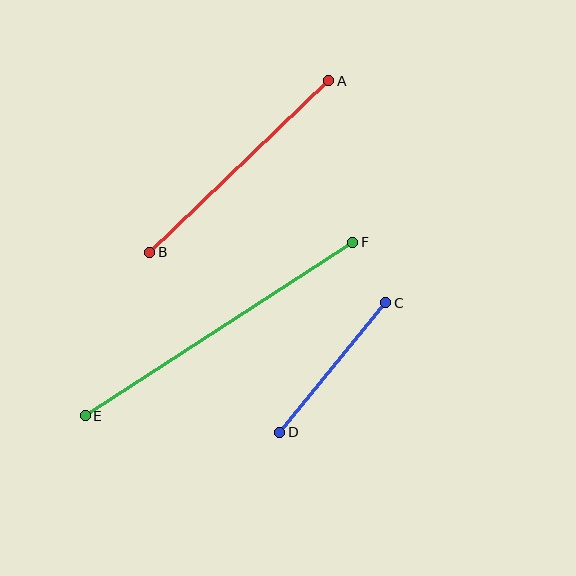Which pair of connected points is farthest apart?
Points E and F are farthest apart.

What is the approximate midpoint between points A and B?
The midpoint is at approximately (239, 167) pixels.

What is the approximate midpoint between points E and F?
The midpoint is at approximately (219, 329) pixels.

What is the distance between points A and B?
The distance is approximately 248 pixels.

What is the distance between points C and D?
The distance is approximately 167 pixels.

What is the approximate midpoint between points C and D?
The midpoint is at approximately (333, 367) pixels.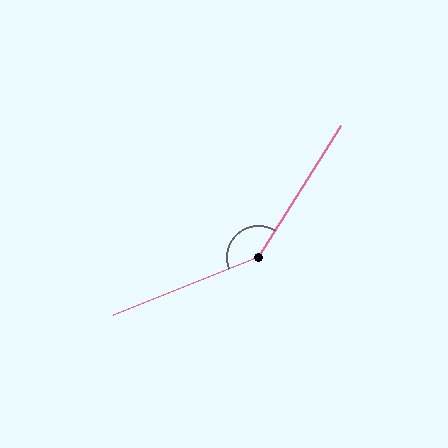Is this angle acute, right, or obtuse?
It is obtuse.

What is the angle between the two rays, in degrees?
Approximately 144 degrees.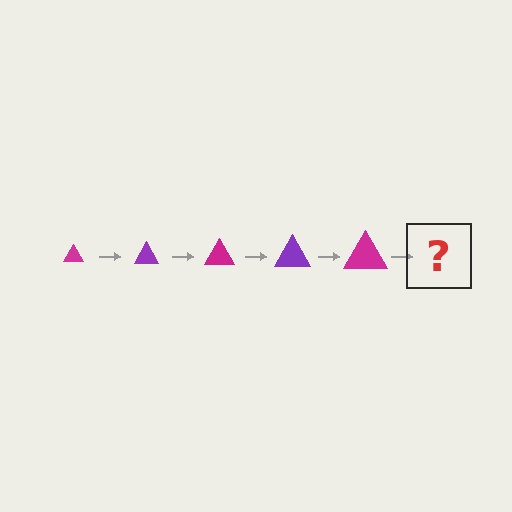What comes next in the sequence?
The next element should be a purple triangle, larger than the previous one.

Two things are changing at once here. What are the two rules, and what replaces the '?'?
The two rules are that the triangle grows larger each step and the color cycles through magenta and purple. The '?' should be a purple triangle, larger than the previous one.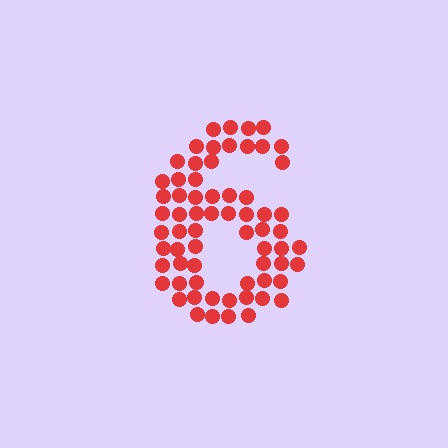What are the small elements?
The small elements are circles.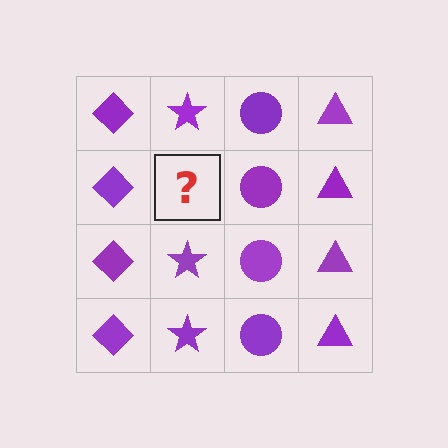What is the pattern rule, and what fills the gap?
The rule is that each column has a consistent shape. The gap should be filled with a purple star.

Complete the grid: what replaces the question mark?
The question mark should be replaced with a purple star.